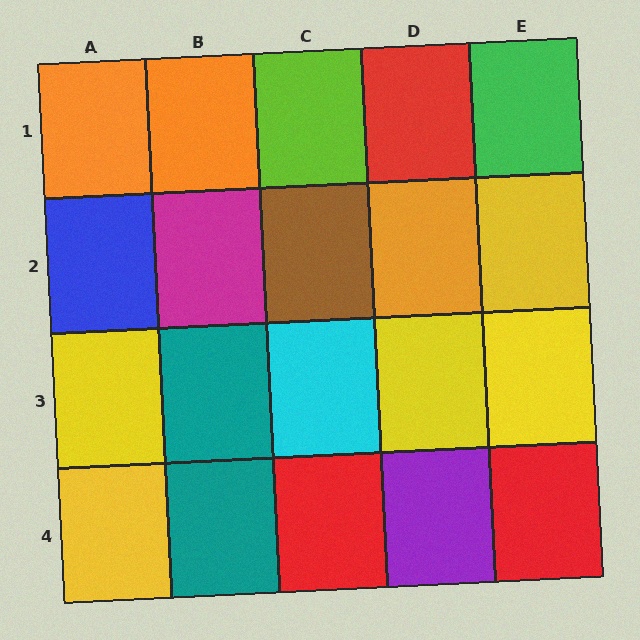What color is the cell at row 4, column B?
Teal.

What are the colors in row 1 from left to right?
Orange, orange, lime, red, green.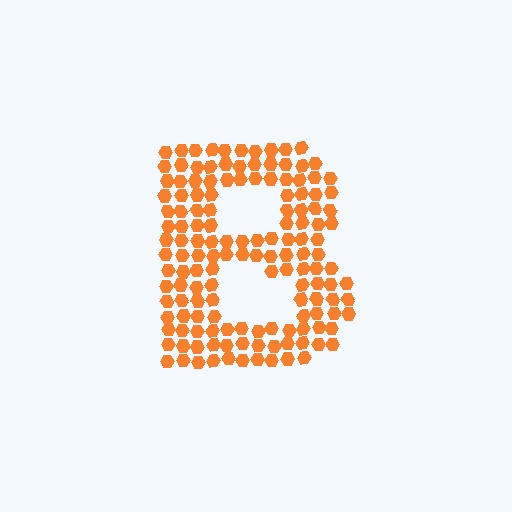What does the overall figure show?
The overall figure shows the letter B.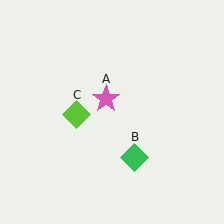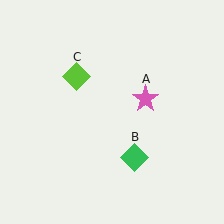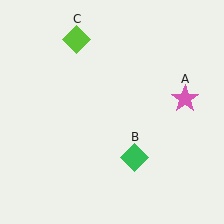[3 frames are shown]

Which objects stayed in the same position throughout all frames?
Green diamond (object B) remained stationary.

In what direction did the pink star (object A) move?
The pink star (object A) moved right.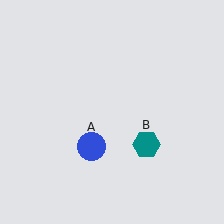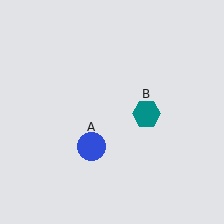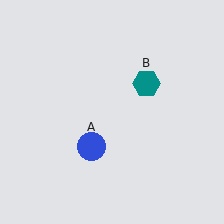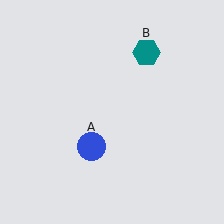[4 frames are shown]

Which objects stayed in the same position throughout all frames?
Blue circle (object A) remained stationary.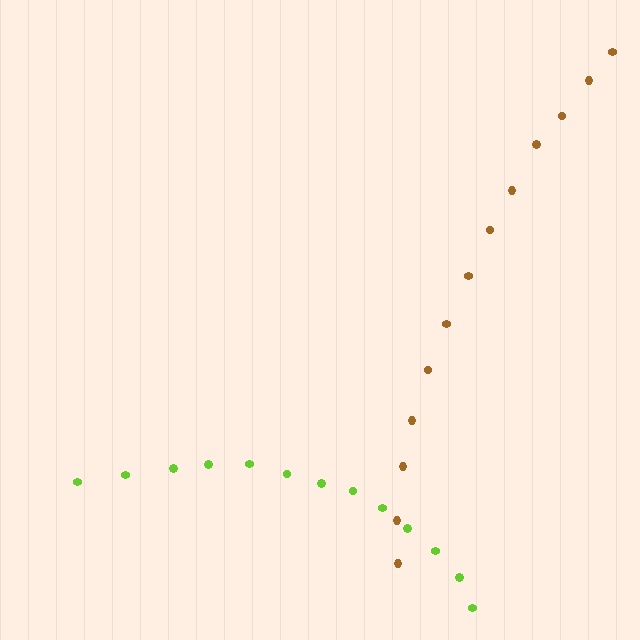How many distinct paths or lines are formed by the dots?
There are 2 distinct paths.